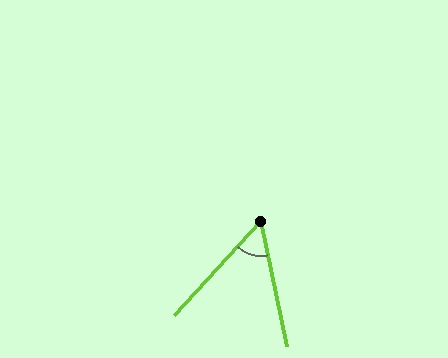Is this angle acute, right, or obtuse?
It is acute.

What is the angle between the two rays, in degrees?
Approximately 54 degrees.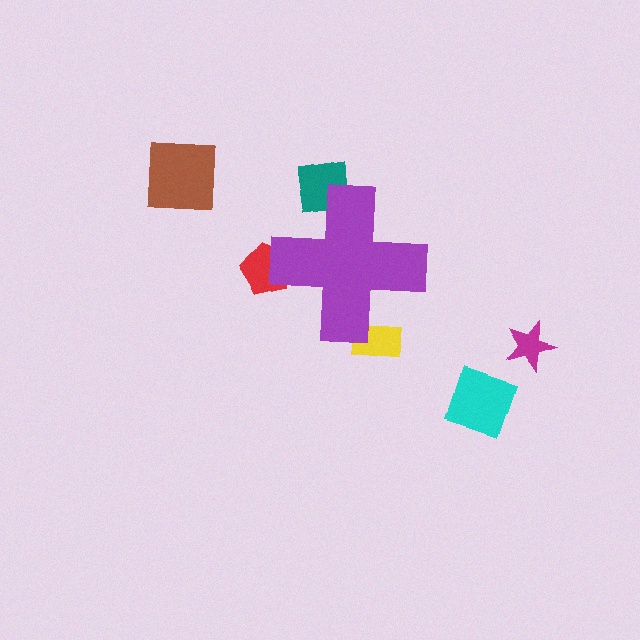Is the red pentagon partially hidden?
Yes, the red pentagon is partially hidden behind the purple cross.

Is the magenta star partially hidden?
No, the magenta star is fully visible.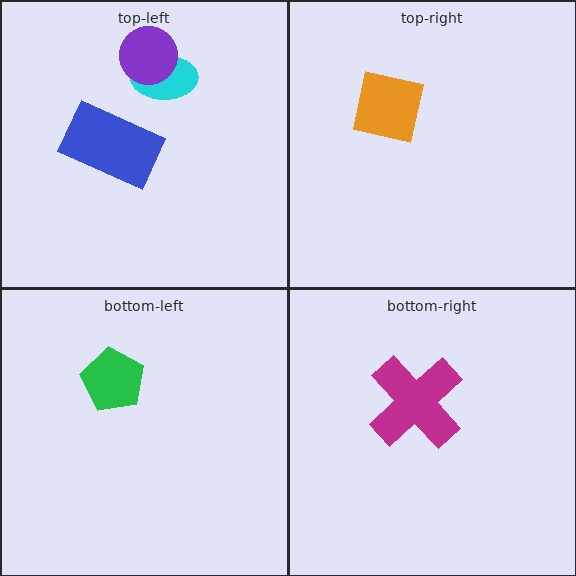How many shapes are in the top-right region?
1.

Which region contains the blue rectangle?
The top-left region.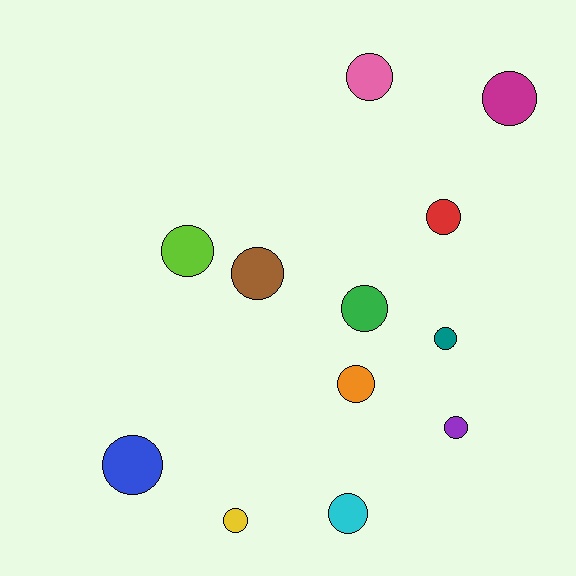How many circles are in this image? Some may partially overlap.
There are 12 circles.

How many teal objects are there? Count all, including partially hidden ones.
There is 1 teal object.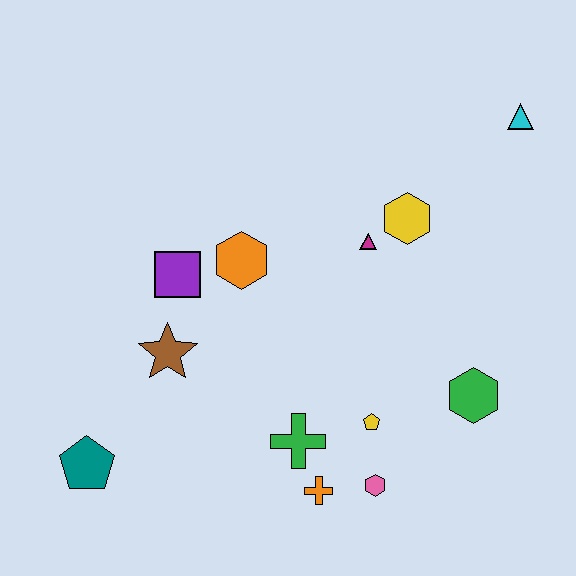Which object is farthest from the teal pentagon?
The cyan triangle is farthest from the teal pentagon.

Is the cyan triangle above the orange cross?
Yes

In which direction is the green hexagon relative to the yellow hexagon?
The green hexagon is below the yellow hexagon.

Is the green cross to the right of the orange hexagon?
Yes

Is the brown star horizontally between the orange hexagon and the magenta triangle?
No